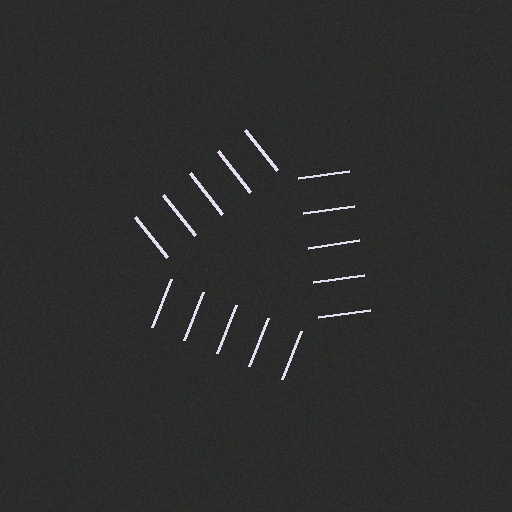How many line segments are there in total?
15 — 5 along each of the 3 edges.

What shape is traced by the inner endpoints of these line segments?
An illusory triangle — the line segments terminate on its edges but no continuous stroke is drawn.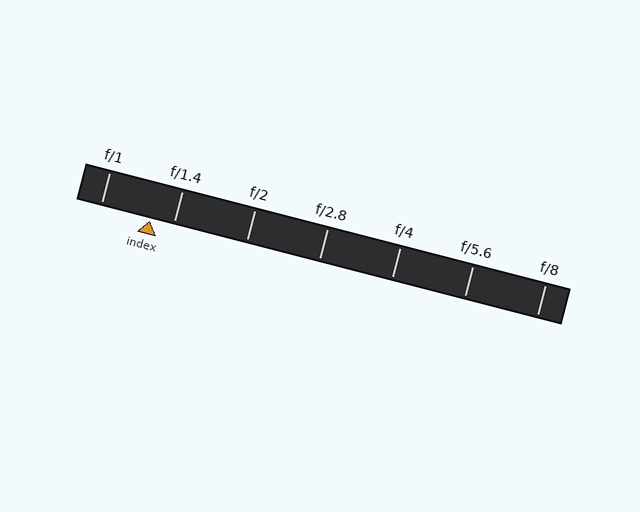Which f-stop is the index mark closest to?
The index mark is closest to f/1.4.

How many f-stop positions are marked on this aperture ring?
There are 7 f-stop positions marked.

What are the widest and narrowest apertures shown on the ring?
The widest aperture shown is f/1 and the narrowest is f/8.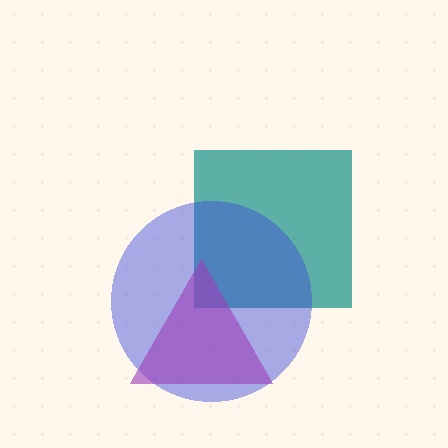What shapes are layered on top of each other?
The layered shapes are: a teal square, a blue circle, a purple triangle.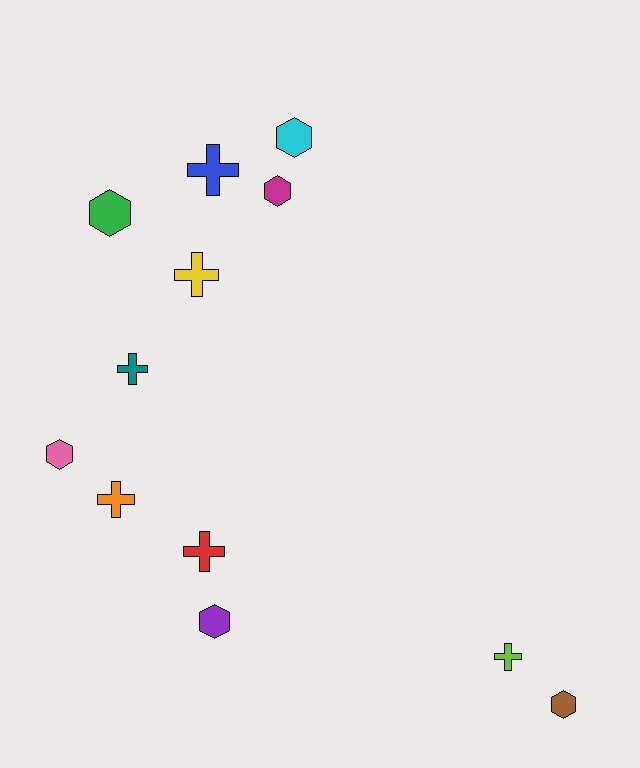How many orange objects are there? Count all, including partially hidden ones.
There is 1 orange object.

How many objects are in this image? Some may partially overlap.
There are 12 objects.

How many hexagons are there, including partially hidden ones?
There are 6 hexagons.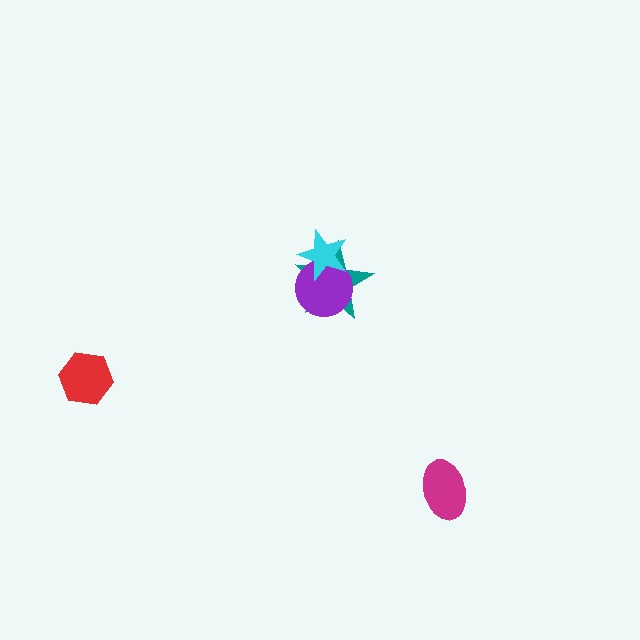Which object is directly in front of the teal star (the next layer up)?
The purple circle is directly in front of the teal star.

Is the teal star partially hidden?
Yes, it is partially covered by another shape.